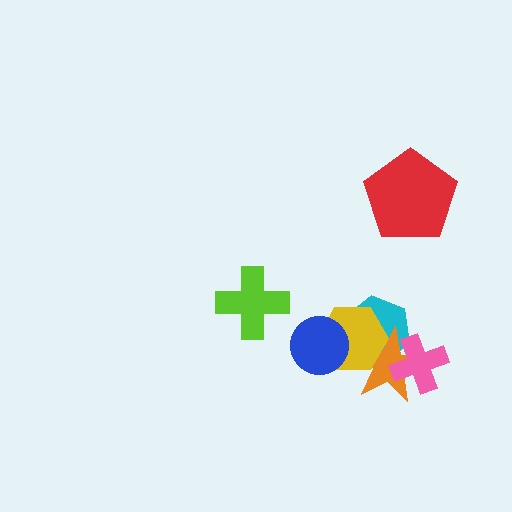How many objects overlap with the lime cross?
0 objects overlap with the lime cross.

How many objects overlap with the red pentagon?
0 objects overlap with the red pentagon.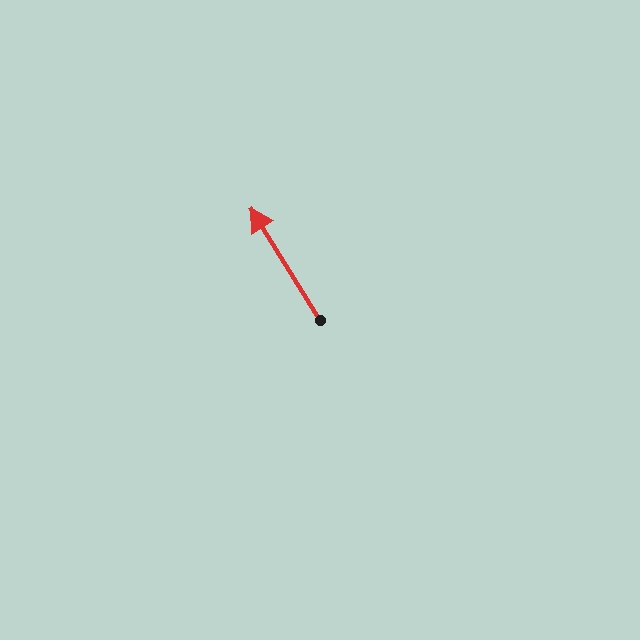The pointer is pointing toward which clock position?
Roughly 11 o'clock.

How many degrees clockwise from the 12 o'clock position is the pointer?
Approximately 328 degrees.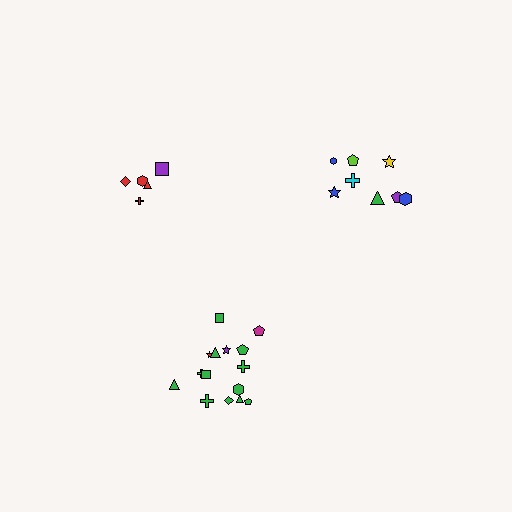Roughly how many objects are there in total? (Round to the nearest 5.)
Roughly 30 objects in total.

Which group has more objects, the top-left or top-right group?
The top-right group.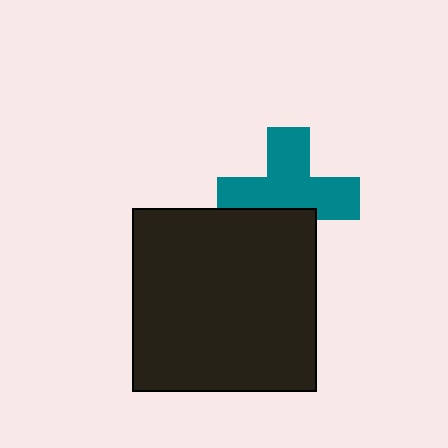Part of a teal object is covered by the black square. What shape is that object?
It is a cross.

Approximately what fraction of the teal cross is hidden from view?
Roughly 32% of the teal cross is hidden behind the black square.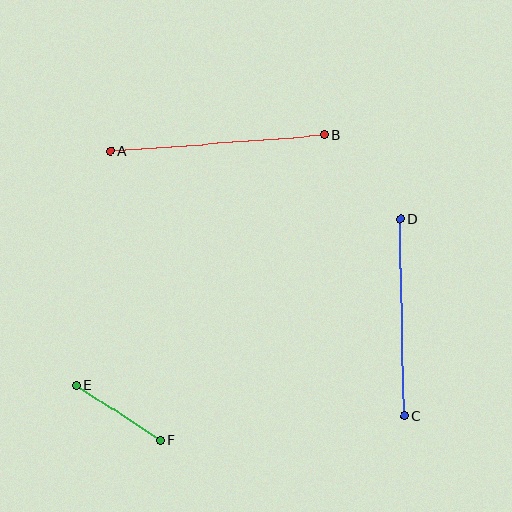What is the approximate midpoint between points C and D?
The midpoint is at approximately (402, 318) pixels.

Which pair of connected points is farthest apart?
Points A and B are farthest apart.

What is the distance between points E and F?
The distance is approximately 100 pixels.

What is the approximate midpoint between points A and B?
The midpoint is at approximately (217, 143) pixels.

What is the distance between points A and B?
The distance is approximately 214 pixels.